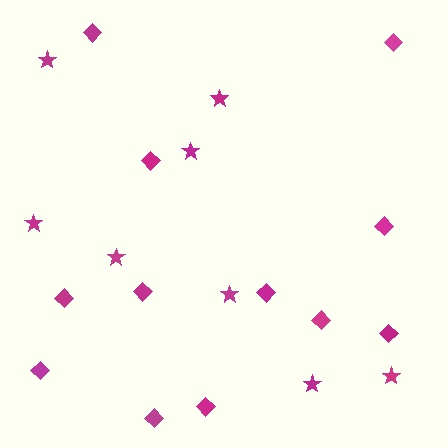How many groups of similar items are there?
There are 2 groups: one group of diamonds (12) and one group of stars (8).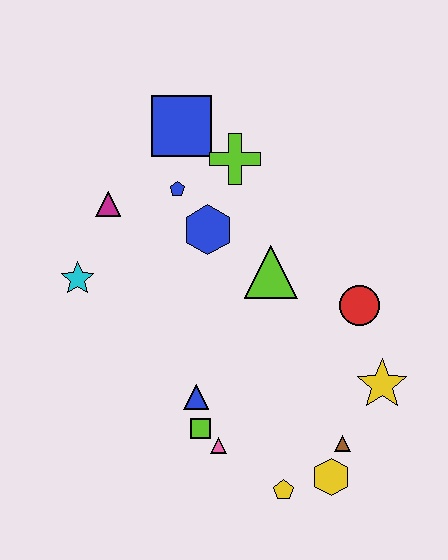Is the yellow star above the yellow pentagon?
Yes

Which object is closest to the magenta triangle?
The blue pentagon is closest to the magenta triangle.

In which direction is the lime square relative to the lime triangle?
The lime square is below the lime triangle.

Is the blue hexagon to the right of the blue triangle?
Yes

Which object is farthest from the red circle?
The cyan star is farthest from the red circle.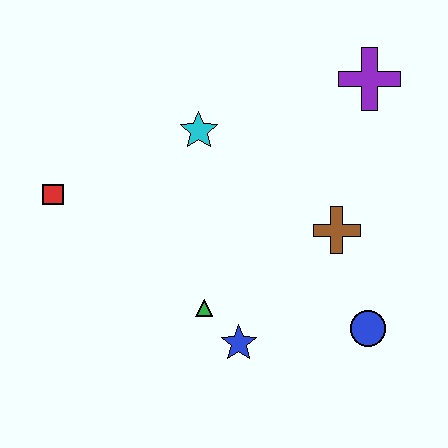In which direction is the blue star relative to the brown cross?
The blue star is below the brown cross.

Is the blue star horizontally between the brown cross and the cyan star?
Yes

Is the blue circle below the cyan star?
Yes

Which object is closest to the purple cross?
The brown cross is closest to the purple cross.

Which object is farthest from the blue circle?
The red square is farthest from the blue circle.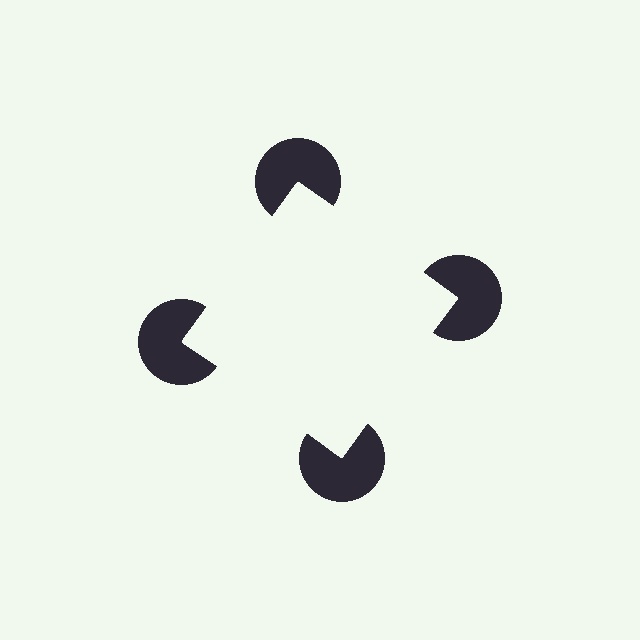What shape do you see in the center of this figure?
An illusory square — its edges are inferred from the aligned wedge cuts in the pac-man discs, not physically drawn.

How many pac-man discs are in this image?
There are 4 — one at each vertex of the illusory square.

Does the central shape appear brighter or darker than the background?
It typically appears slightly brighter than the background, even though no actual brightness change is drawn.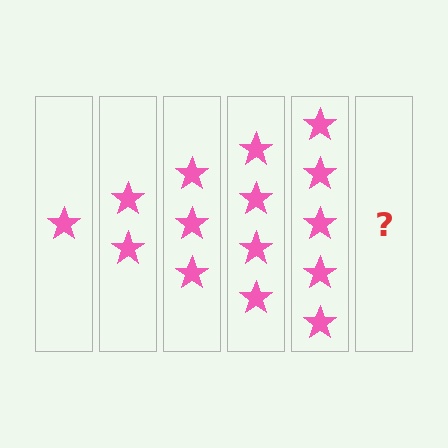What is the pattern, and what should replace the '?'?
The pattern is that each step adds one more star. The '?' should be 6 stars.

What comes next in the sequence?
The next element should be 6 stars.